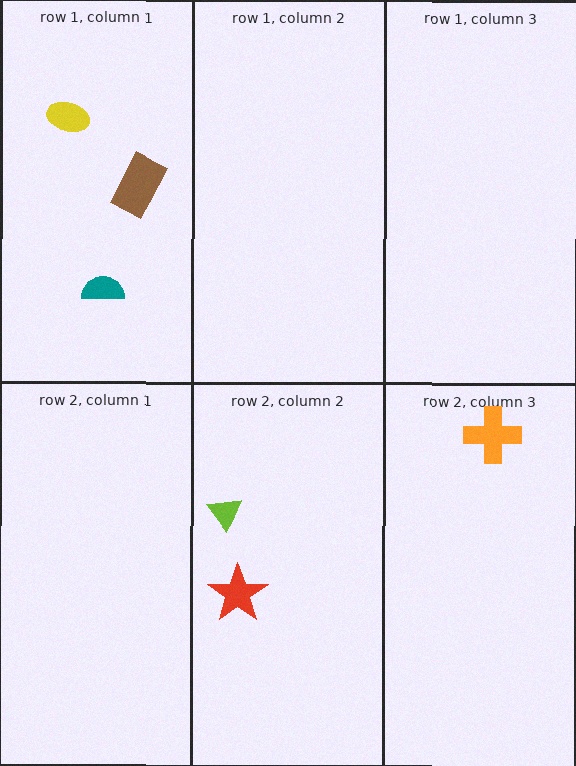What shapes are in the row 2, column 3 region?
The orange cross.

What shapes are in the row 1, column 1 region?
The yellow ellipse, the brown rectangle, the teal semicircle.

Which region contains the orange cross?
The row 2, column 3 region.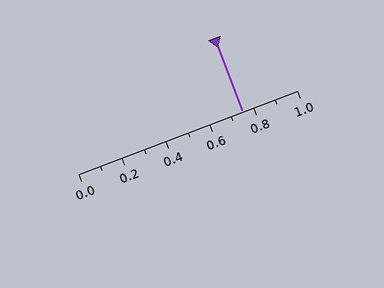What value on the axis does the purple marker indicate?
The marker indicates approximately 0.75.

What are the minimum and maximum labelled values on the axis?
The axis runs from 0.0 to 1.0.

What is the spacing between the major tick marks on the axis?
The major ticks are spaced 0.2 apart.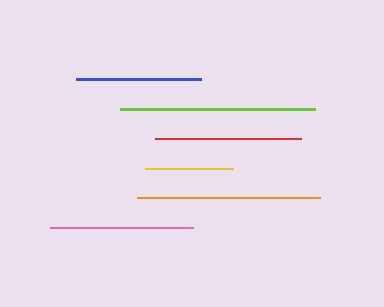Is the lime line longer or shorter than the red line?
The lime line is longer than the red line.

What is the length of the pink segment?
The pink segment is approximately 142 pixels long.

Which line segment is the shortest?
The yellow line is the shortest at approximately 88 pixels.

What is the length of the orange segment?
The orange segment is approximately 184 pixels long.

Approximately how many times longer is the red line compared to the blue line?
The red line is approximately 1.2 times the length of the blue line.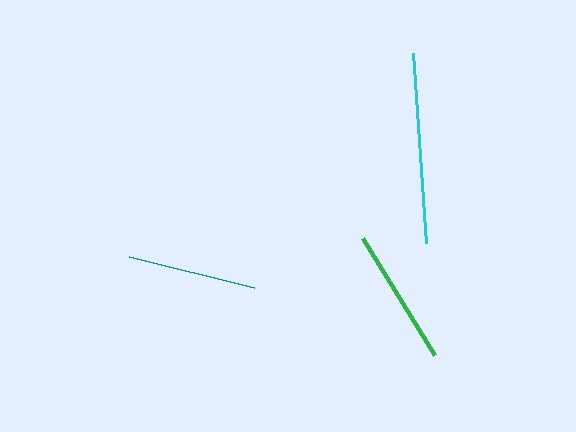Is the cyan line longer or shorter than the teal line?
The cyan line is longer than the teal line.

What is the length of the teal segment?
The teal segment is approximately 129 pixels long.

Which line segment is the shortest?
The teal line is the shortest at approximately 129 pixels.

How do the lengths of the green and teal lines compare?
The green and teal lines are approximately the same length.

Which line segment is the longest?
The cyan line is the longest at approximately 190 pixels.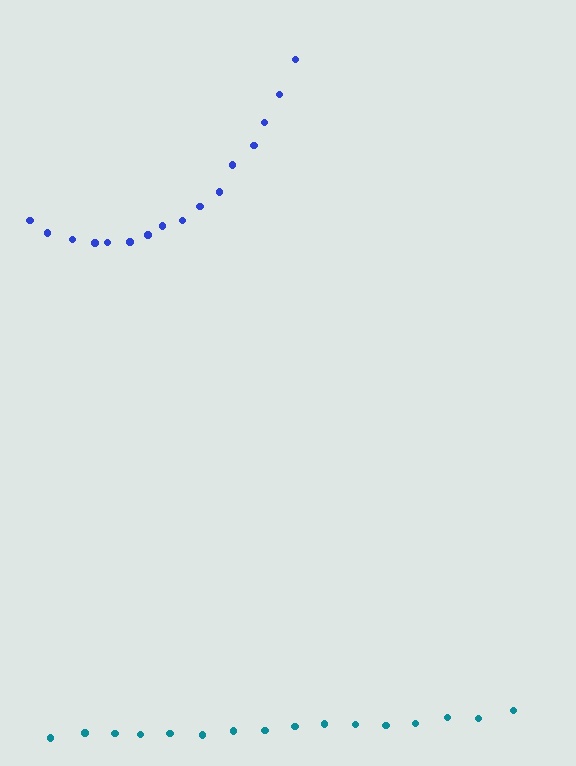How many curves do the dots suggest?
There are 2 distinct paths.